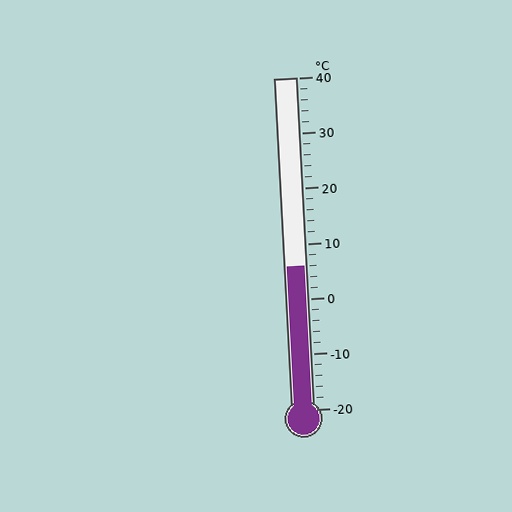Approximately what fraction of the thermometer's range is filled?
The thermometer is filled to approximately 45% of its range.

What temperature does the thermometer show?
The thermometer shows approximately 6°C.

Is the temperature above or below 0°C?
The temperature is above 0°C.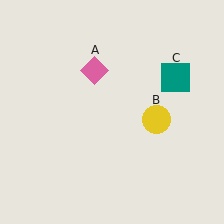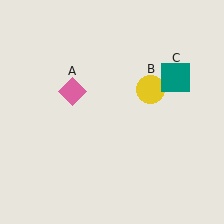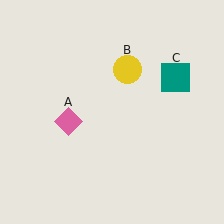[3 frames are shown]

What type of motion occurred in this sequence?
The pink diamond (object A), yellow circle (object B) rotated counterclockwise around the center of the scene.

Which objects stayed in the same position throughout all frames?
Teal square (object C) remained stationary.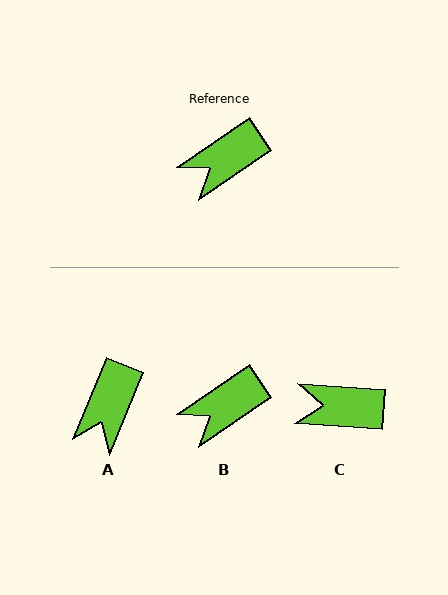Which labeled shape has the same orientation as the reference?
B.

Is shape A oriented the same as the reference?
No, it is off by about 33 degrees.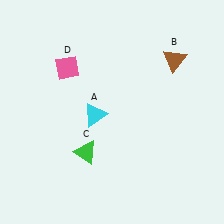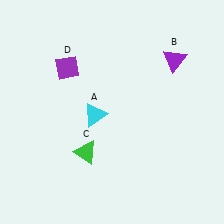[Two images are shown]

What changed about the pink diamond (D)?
In Image 1, D is pink. In Image 2, it changed to purple.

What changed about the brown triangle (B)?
In Image 1, B is brown. In Image 2, it changed to purple.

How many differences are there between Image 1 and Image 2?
There are 2 differences between the two images.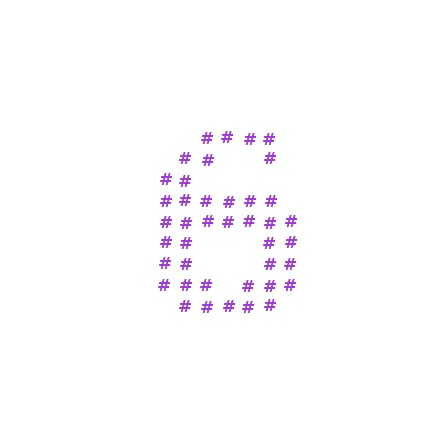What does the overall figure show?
The overall figure shows the digit 6.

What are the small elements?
The small elements are hash symbols.